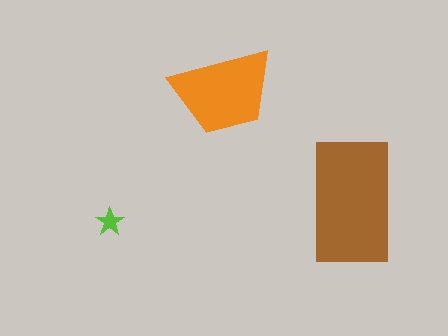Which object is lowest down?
The lime star is bottommost.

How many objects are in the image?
There are 3 objects in the image.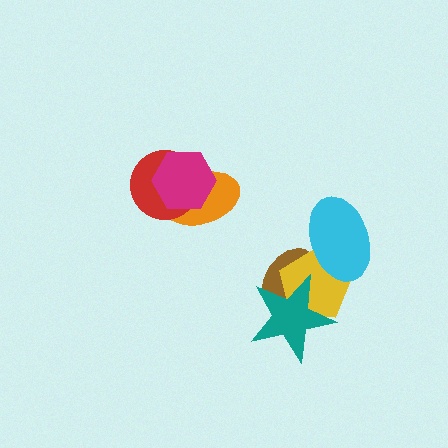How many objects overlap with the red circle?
2 objects overlap with the red circle.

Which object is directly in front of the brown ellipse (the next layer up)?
The yellow pentagon is directly in front of the brown ellipse.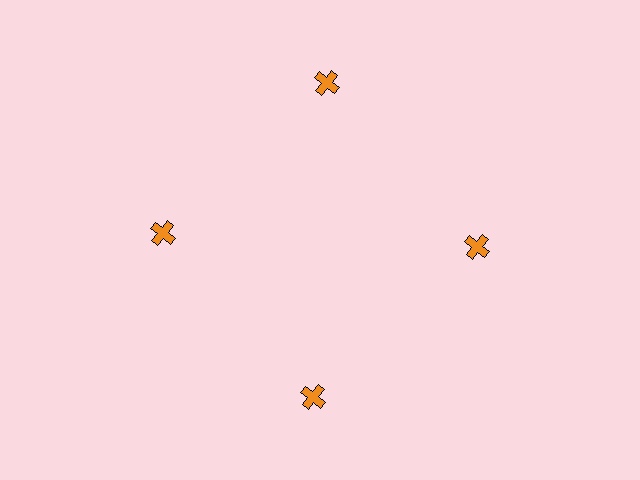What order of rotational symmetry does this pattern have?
This pattern has 4-fold rotational symmetry.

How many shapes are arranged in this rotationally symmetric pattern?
There are 4 shapes, arranged in 4 groups of 1.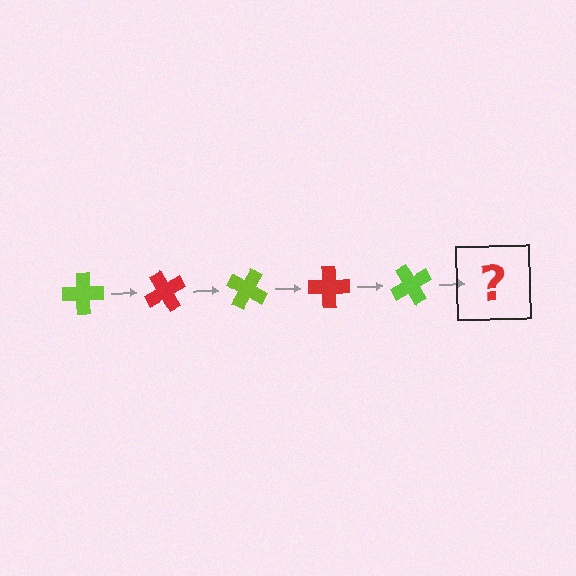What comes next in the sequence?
The next element should be a red cross, rotated 300 degrees from the start.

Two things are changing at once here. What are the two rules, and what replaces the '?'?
The two rules are that it rotates 60 degrees each step and the color cycles through lime and red. The '?' should be a red cross, rotated 300 degrees from the start.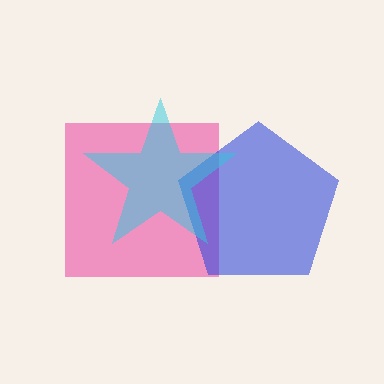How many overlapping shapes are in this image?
There are 3 overlapping shapes in the image.